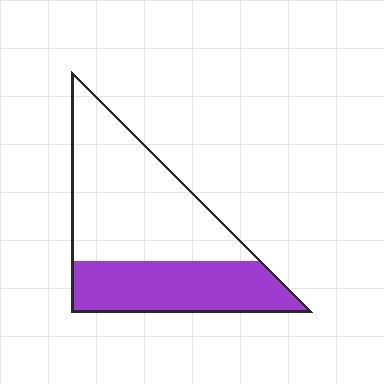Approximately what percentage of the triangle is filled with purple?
Approximately 40%.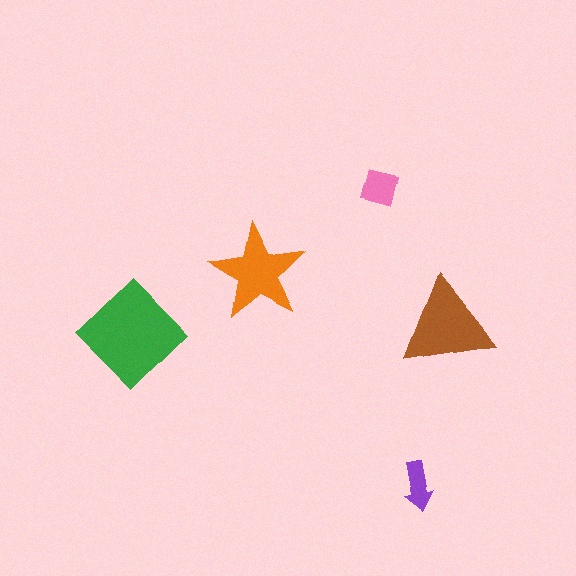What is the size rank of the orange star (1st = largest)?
3rd.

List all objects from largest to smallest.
The green diamond, the brown triangle, the orange star, the pink square, the purple arrow.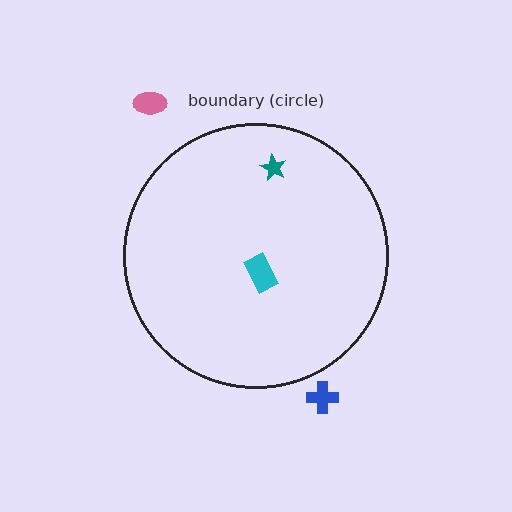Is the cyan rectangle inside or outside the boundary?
Inside.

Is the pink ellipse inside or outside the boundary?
Outside.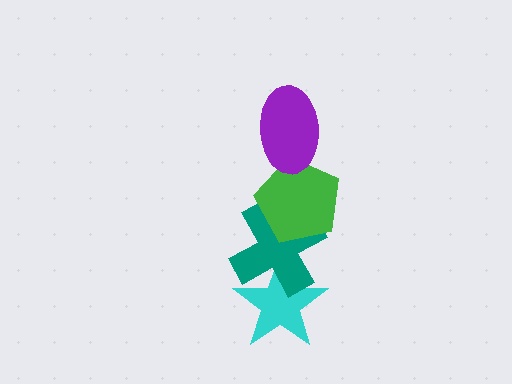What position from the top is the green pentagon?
The green pentagon is 2nd from the top.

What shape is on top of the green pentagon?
The purple ellipse is on top of the green pentagon.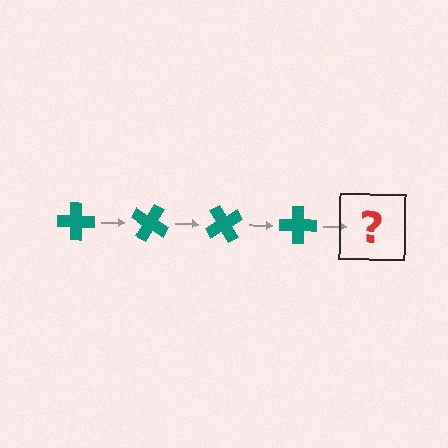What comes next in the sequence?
The next element should be a teal cross rotated 120 degrees.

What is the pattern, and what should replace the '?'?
The pattern is that the cross rotates 30 degrees each step. The '?' should be a teal cross rotated 120 degrees.